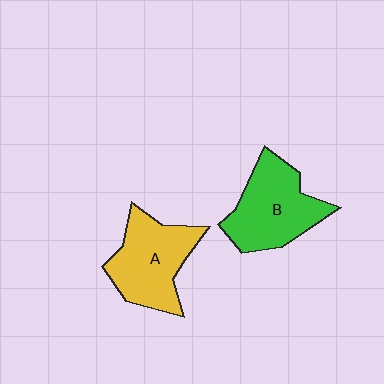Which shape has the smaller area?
Shape A (yellow).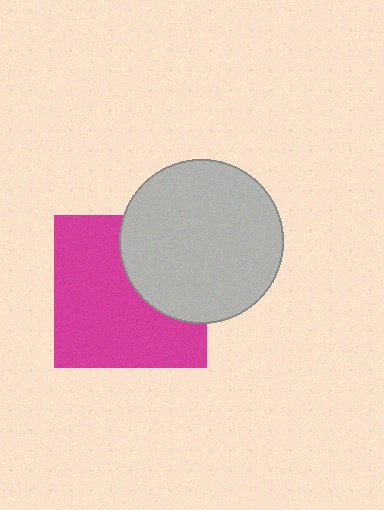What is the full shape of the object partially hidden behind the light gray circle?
The partially hidden object is a magenta square.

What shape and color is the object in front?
The object in front is a light gray circle.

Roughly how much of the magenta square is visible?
Most of it is visible (roughly 65%).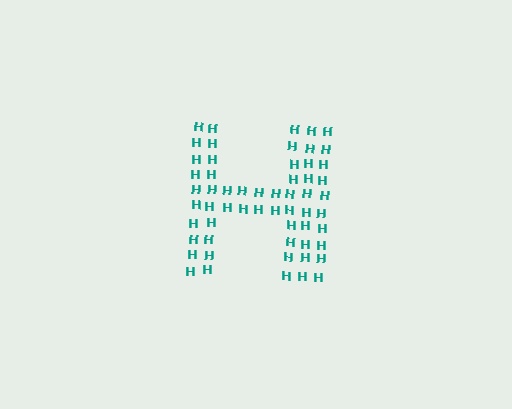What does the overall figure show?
The overall figure shows the letter H.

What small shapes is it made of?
It is made of small letter H's.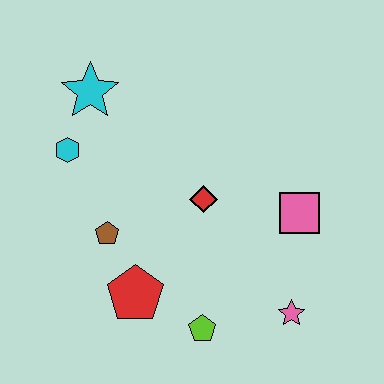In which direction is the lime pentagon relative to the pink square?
The lime pentagon is below the pink square.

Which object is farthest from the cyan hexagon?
The pink star is farthest from the cyan hexagon.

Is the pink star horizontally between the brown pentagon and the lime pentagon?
No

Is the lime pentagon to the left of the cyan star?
No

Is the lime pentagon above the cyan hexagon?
No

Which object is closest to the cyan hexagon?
The cyan star is closest to the cyan hexagon.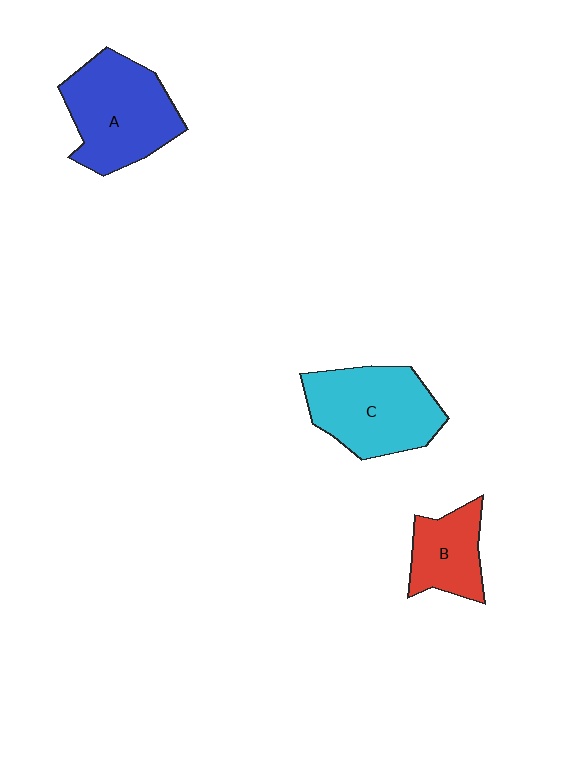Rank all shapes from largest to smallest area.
From largest to smallest: A (blue), C (cyan), B (red).